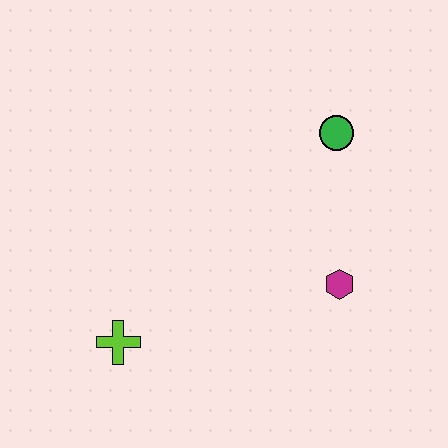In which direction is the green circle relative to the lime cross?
The green circle is to the right of the lime cross.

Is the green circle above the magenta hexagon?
Yes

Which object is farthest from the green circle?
The lime cross is farthest from the green circle.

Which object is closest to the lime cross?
The magenta hexagon is closest to the lime cross.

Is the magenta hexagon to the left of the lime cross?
No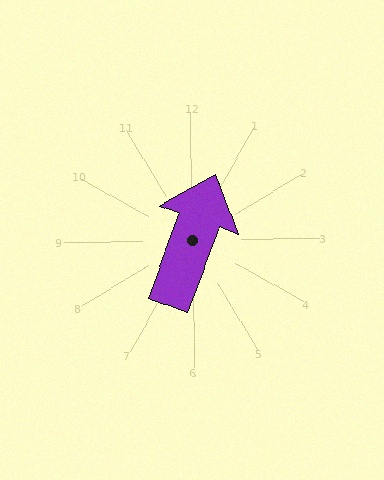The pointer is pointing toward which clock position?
Roughly 1 o'clock.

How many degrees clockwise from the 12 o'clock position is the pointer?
Approximately 21 degrees.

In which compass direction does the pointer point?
North.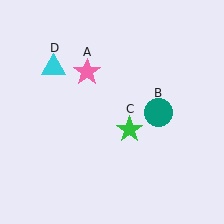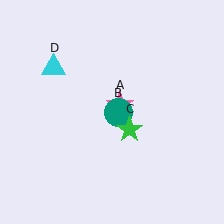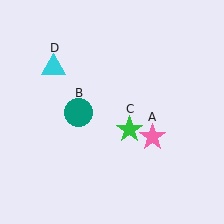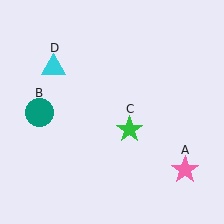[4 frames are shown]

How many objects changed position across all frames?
2 objects changed position: pink star (object A), teal circle (object B).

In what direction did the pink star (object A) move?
The pink star (object A) moved down and to the right.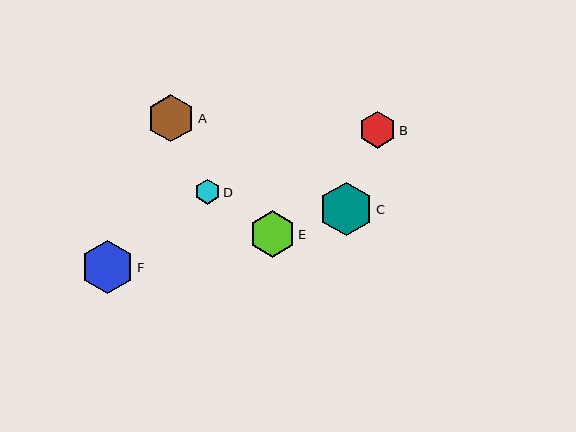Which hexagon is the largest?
Hexagon C is the largest with a size of approximately 53 pixels.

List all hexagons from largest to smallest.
From largest to smallest: C, F, A, E, B, D.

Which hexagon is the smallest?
Hexagon D is the smallest with a size of approximately 25 pixels.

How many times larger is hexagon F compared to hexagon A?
Hexagon F is approximately 1.1 times the size of hexagon A.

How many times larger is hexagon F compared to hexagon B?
Hexagon F is approximately 1.4 times the size of hexagon B.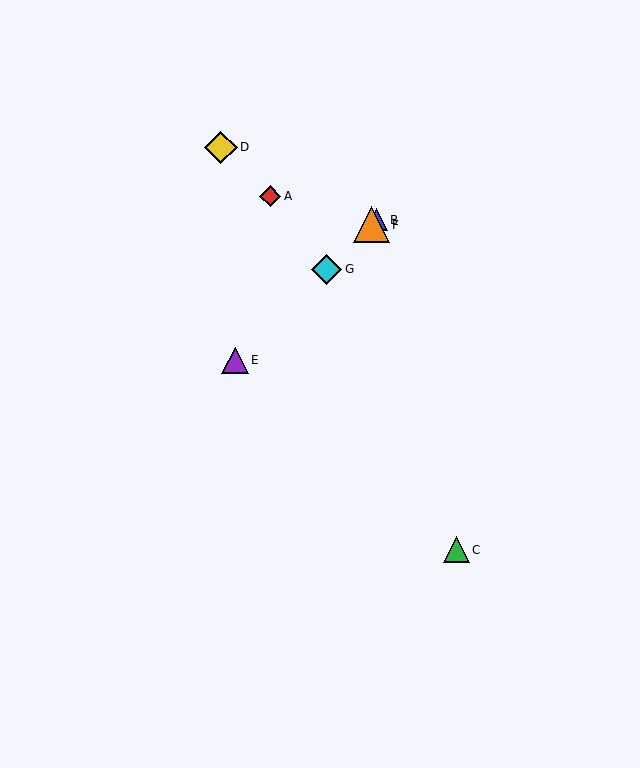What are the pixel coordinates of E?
Object E is at (235, 360).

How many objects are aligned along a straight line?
4 objects (B, E, F, G) are aligned along a straight line.